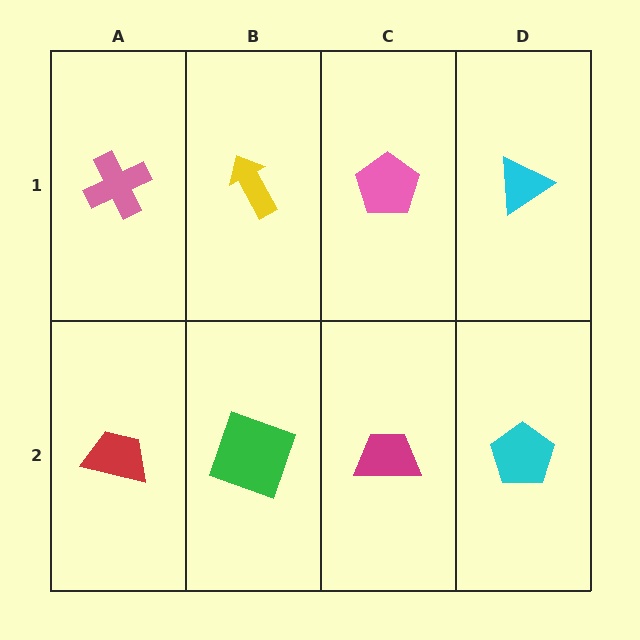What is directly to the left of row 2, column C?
A green square.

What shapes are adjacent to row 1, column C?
A magenta trapezoid (row 2, column C), a yellow arrow (row 1, column B), a cyan triangle (row 1, column D).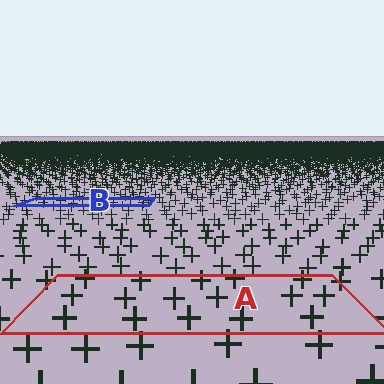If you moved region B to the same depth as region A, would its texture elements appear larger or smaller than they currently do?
They would appear larger. At a closer depth, the same texture elements are projected at a bigger on-screen size.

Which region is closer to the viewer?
Region A is closer. The texture elements there are larger and more spread out.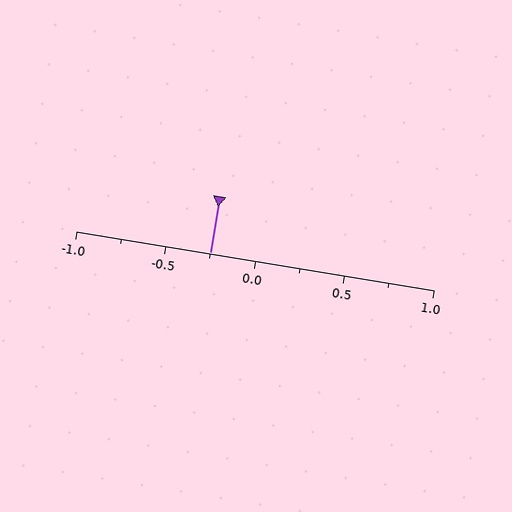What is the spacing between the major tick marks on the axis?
The major ticks are spaced 0.5 apart.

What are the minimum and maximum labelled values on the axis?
The axis runs from -1.0 to 1.0.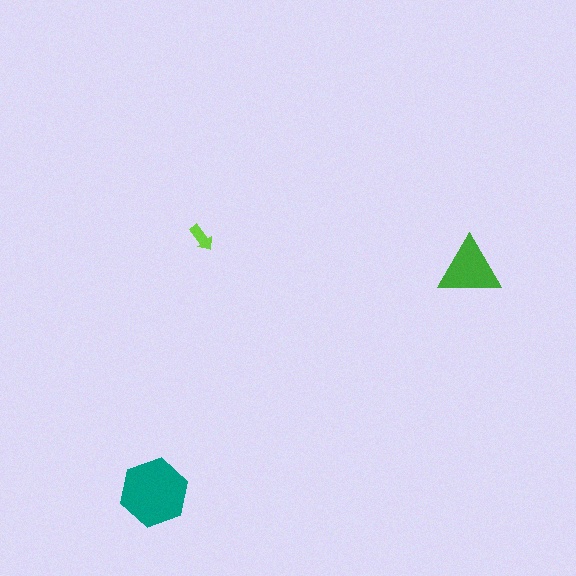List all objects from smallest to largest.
The lime arrow, the green triangle, the teal hexagon.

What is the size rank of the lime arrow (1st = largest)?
3rd.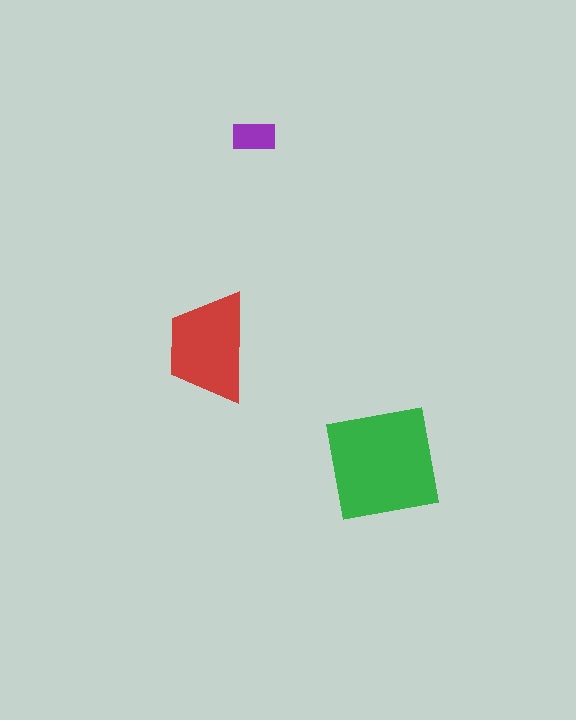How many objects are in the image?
There are 3 objects in the image.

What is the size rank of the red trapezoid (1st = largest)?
2nd.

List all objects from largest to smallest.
The green square, the red trapezoid, the purple rectangle.